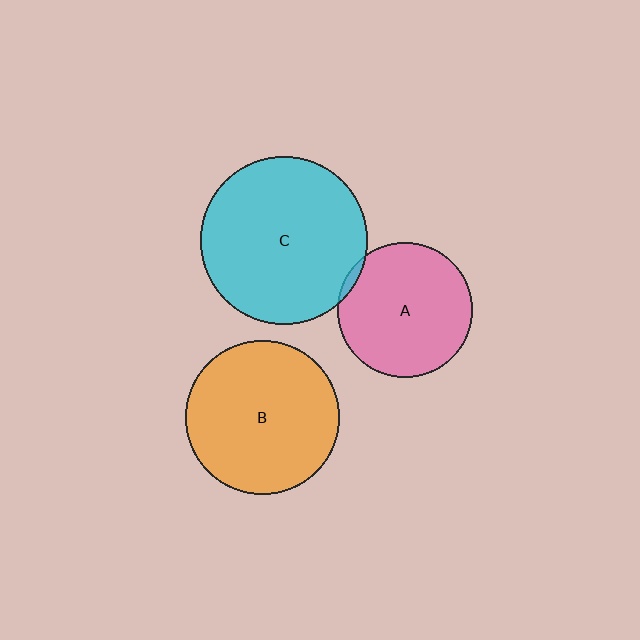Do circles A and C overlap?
Yes.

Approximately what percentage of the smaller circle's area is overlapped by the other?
Approximately 5%.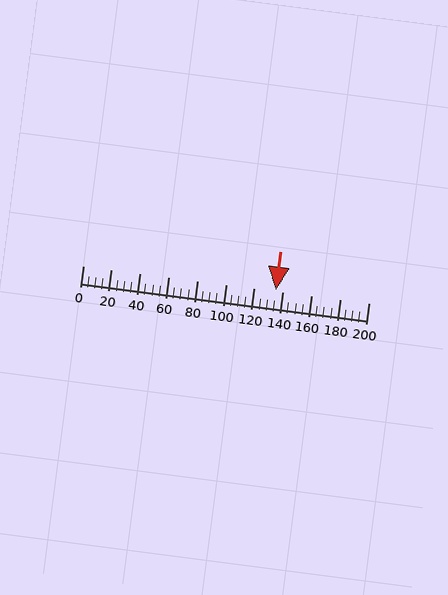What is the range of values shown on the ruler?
The ruler shows values from 0 to 200.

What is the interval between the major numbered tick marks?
The major tick marks are spaced 20 units apart.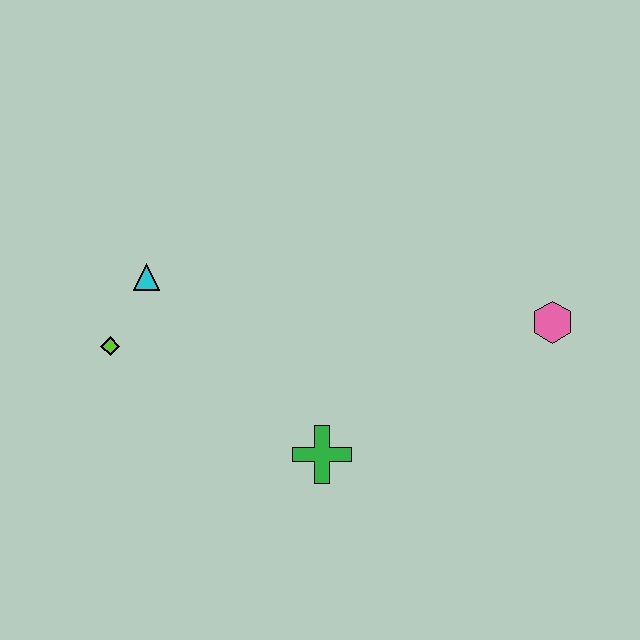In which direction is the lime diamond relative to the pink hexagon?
The lime diamond is to the left of the pink hexagon.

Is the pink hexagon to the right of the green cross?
Yes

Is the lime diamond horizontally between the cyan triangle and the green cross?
No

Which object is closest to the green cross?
The lime diamond is closest to the green cross.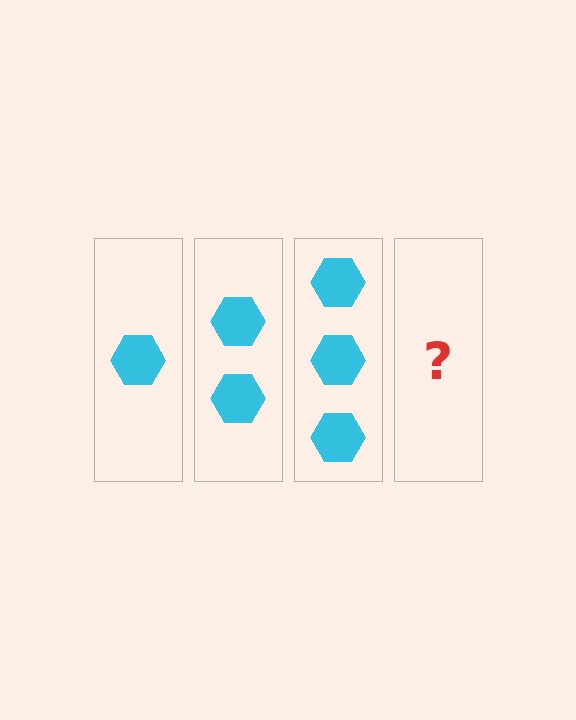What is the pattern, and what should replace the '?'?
The pattern is that each step adds one more hexagon. The '?' should be 4 hexagons.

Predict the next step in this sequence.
The next step is 4 hexagons.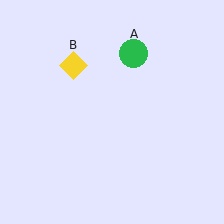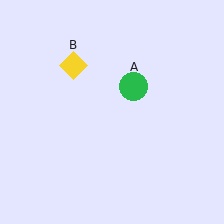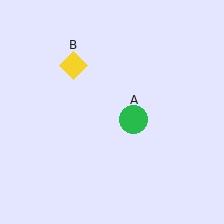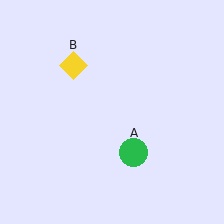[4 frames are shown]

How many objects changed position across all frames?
1 object changed position: green circle (object A).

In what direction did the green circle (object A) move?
The green circle (object A) moved down.